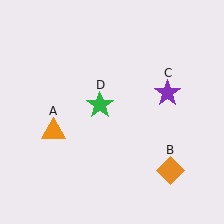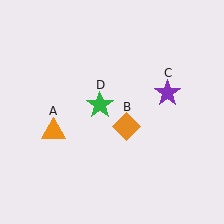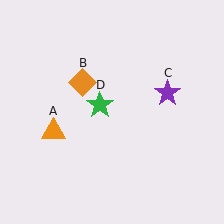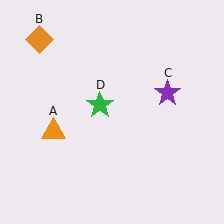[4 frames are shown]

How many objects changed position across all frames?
1 object changed position: orange diamond (object B).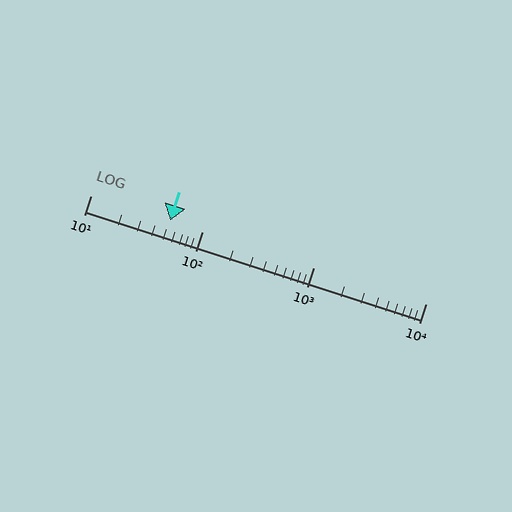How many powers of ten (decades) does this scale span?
The scale spans 3 decades, from 10 to 10000.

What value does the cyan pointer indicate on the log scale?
The pointer indicates approximately 51.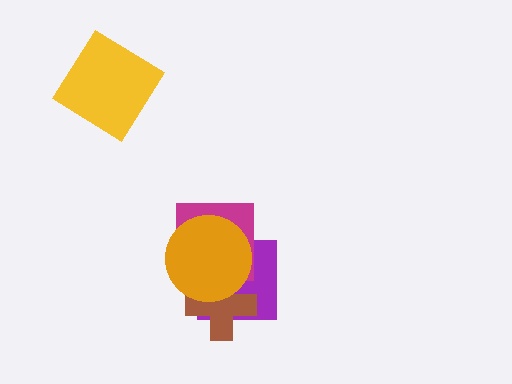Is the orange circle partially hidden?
No, no other shape covers it.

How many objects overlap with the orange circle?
3 objects overlap with the orange circle.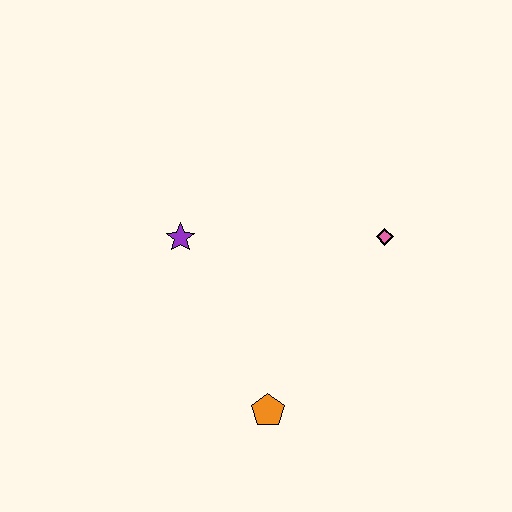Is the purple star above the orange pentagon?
Yes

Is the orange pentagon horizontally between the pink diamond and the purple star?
Yes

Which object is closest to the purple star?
The orange pentagon is closest to the purple star.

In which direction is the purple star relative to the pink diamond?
The purple star is to the left of the pink diamond.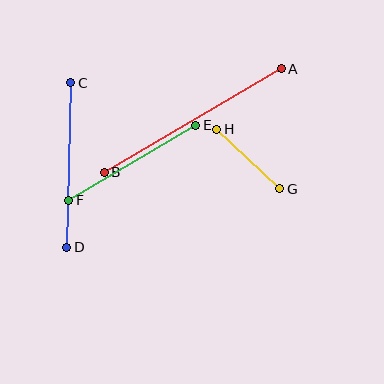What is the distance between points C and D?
The distance is approximately 164 pixels.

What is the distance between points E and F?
The distance is approximately 148 pixels.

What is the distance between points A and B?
The distance is approximately 205 pixels.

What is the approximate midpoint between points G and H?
The midpoint is at approximately (248, 159) pixels.